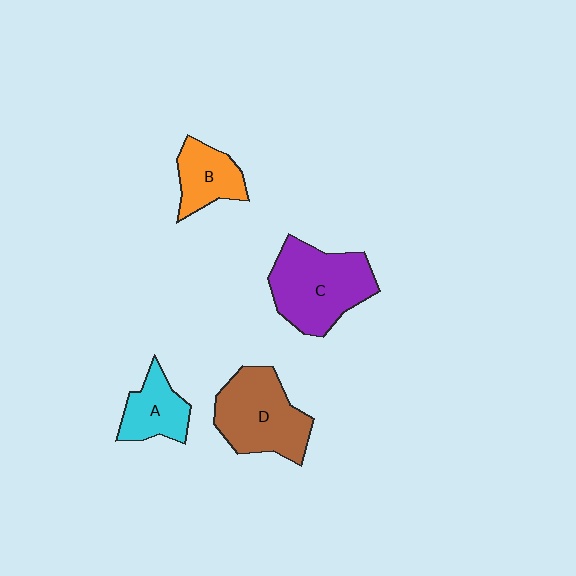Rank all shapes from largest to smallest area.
From largest to smallest: C (purple), D (brown), B (orange), A (cyan).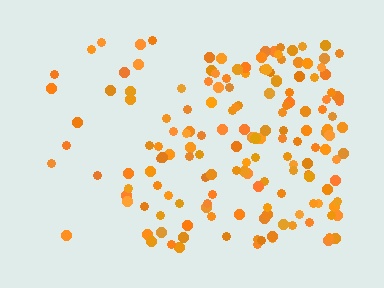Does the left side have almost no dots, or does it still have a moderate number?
Still a moderate number, just noticeably fewer than the right.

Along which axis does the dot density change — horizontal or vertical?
Horizontal.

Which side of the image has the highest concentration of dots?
The right.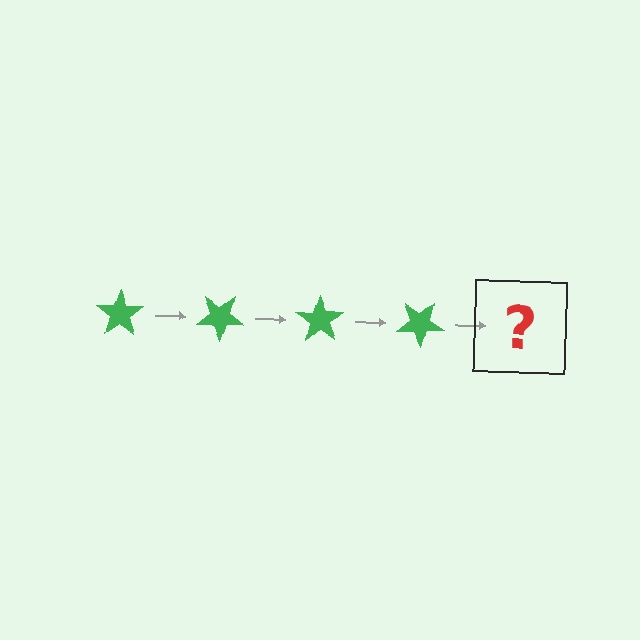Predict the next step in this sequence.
The next step is a green star rotated 140 degrees.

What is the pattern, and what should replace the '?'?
The pattern is that the star rotates 35 degrees each step. The '?' should be a green star rotated 140 degrees.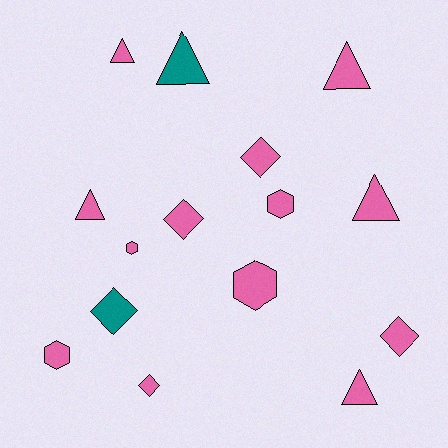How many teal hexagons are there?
There are no teal hexagons.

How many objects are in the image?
There are 15 objects.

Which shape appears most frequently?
Triangle, with 6 objects.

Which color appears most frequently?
Pink, with 13 objects.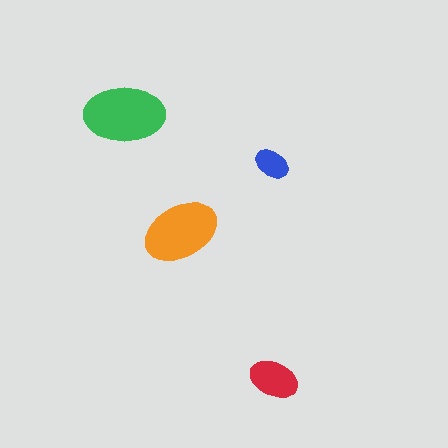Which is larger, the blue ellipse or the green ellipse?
The green one.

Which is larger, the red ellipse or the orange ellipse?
The orange one.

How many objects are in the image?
There are 4 objects in the image.